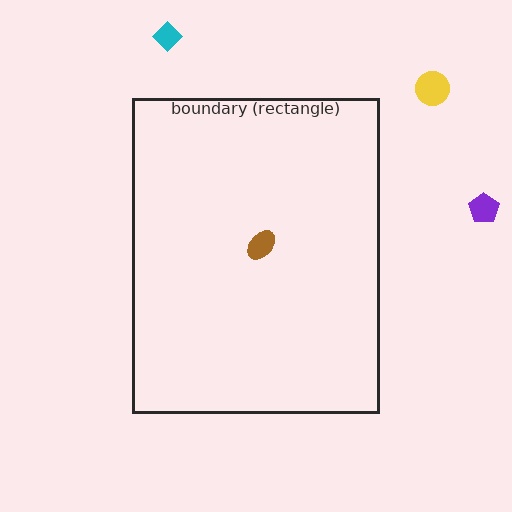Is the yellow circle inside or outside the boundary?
Outside.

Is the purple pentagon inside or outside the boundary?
Outside.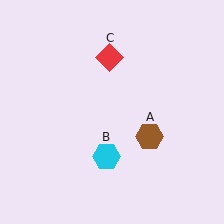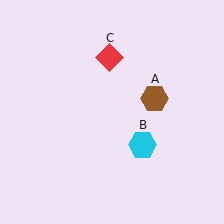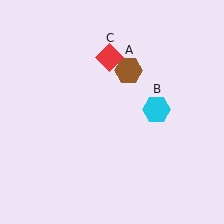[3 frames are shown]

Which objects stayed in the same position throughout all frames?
Red diamond (object C) remained stationary.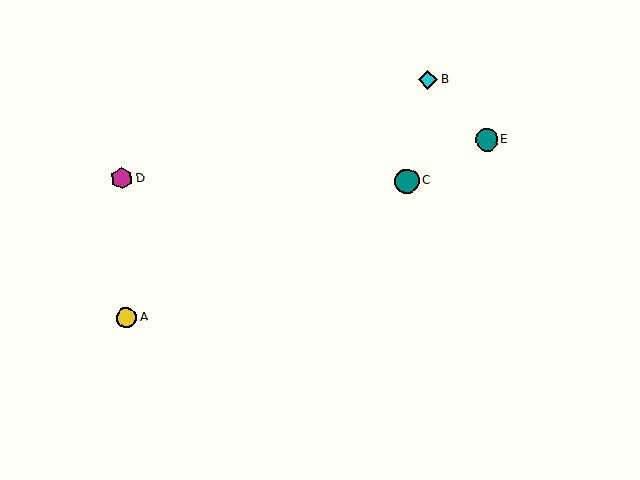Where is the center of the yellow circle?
The center of the yellow circle is at (126, 318).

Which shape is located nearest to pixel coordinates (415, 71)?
The cyan diamond (labeled B) at (428, 80) is nearest to that location.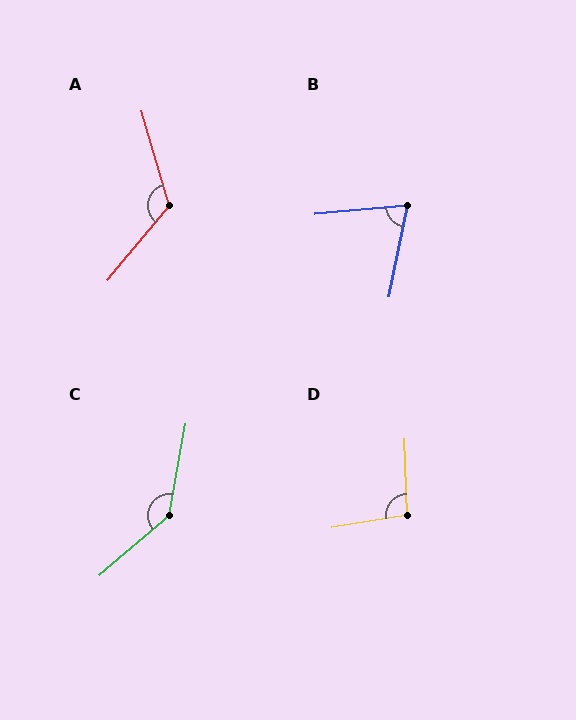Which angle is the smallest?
B, at approximately 73 degrees.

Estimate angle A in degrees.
Approximately 124 degrees.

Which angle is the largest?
C, at approximately 141 degrees.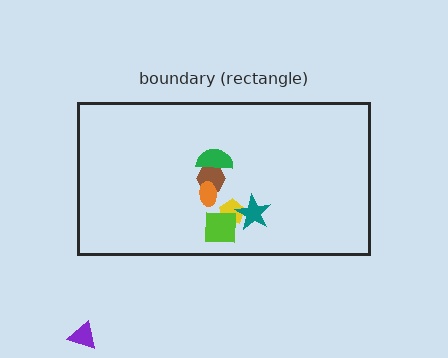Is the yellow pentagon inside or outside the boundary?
Inside.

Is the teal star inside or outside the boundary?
Inside.